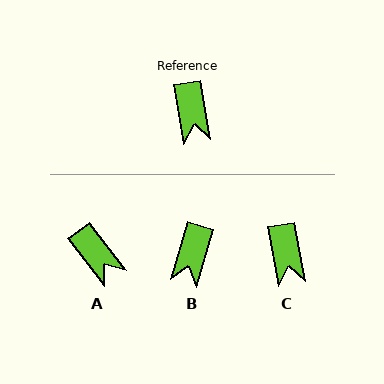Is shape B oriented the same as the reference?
No, it is off by about 27 degrees.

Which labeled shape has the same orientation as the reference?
C.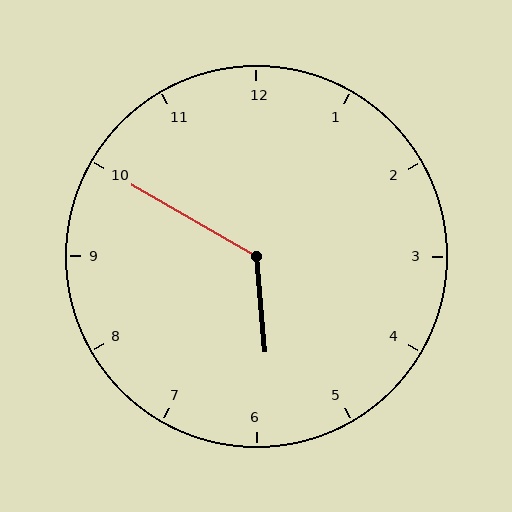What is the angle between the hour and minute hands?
Approximately 125 degrees.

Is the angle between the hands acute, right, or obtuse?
It is obtuse.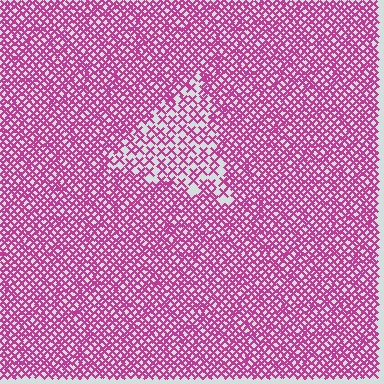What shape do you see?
I see a triangle.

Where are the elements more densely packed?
The elements are more densely packed outside the triangle boundary.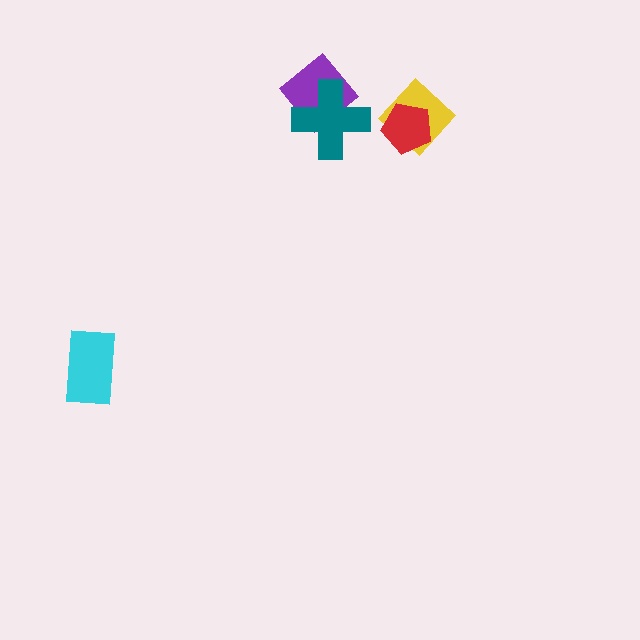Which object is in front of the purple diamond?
The teal cross is in front of the purple diamond.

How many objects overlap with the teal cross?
1 object overlaps with the teal cross.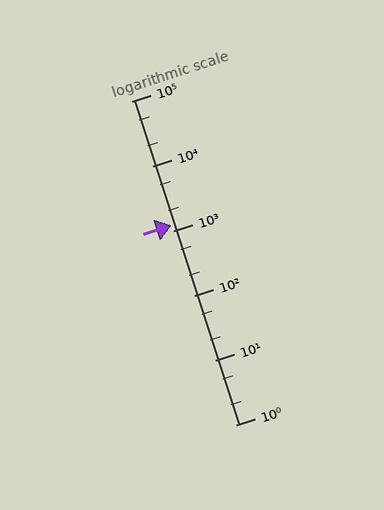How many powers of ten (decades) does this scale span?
The scale spans 5 decades, from 1 to 100000.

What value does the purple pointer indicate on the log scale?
The pointer indicates approximately 1200.